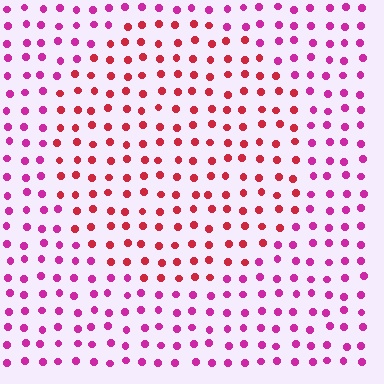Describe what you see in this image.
The image is filled with small magenta elements in a uniform arrangement. A circle-shaped region is visible where the elements are tinted to a slightly different hue, forming a subtle color boundary.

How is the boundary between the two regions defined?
The boundary is defined purely by a slight shift in hue (about 37 degrees). Spacing, size, and orientation are identical on both sides.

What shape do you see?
I see a circle.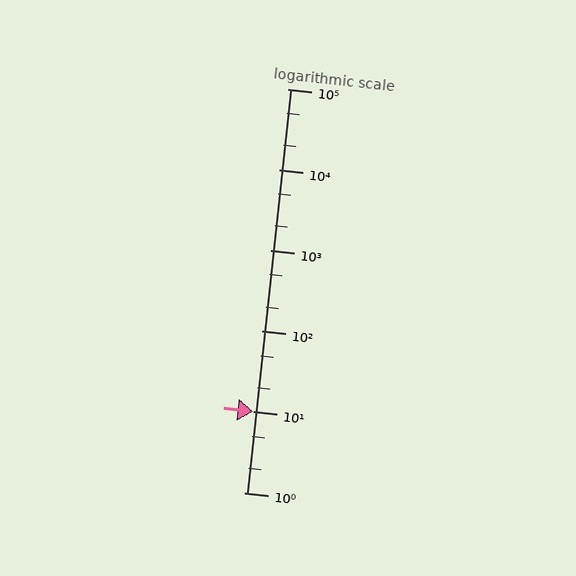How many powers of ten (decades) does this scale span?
The scale spans 5 decades, from 1 to 100000.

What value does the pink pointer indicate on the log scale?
The pointer indicates approximately 10.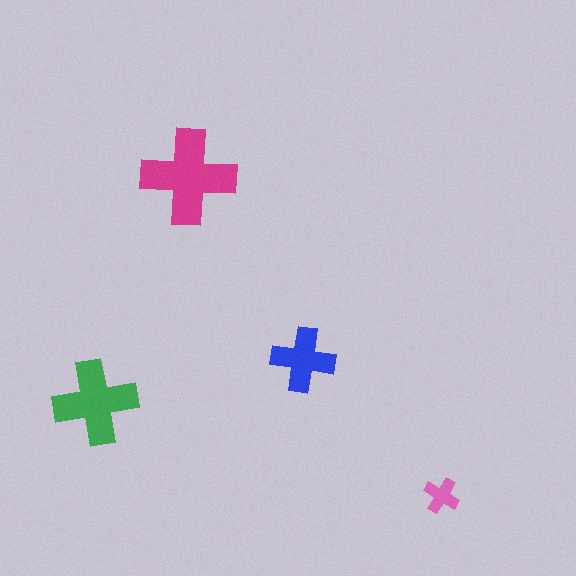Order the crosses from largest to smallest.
the magenta one, the green one, the blue one, the pink one.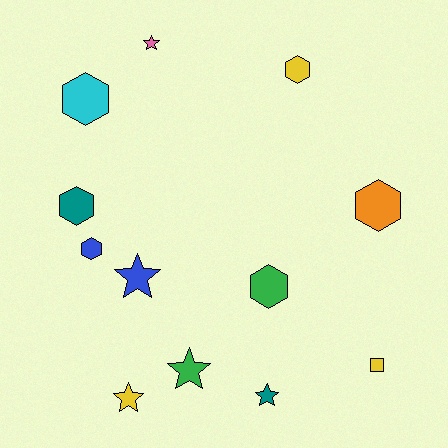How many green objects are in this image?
There are 2 green objects.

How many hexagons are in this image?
There are 6 hexagons.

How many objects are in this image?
There are 12 objects.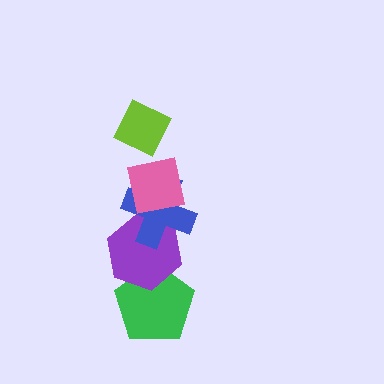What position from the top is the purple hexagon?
The purple hexagon is 4th from the top.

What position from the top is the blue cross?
The blue cross is 3rd from the top.